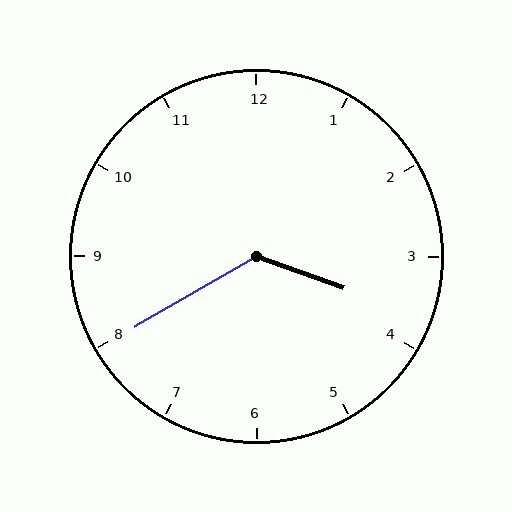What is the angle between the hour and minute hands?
Approximately 130 degrees.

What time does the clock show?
3:40.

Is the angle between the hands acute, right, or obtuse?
It is obtuse.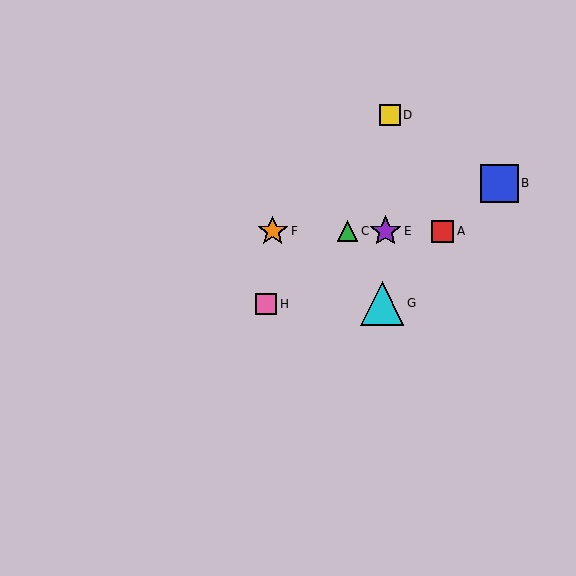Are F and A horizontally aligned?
Yes, both are at y≈231.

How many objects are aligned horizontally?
4 objects (A, C, E, F) are aligned horizontally.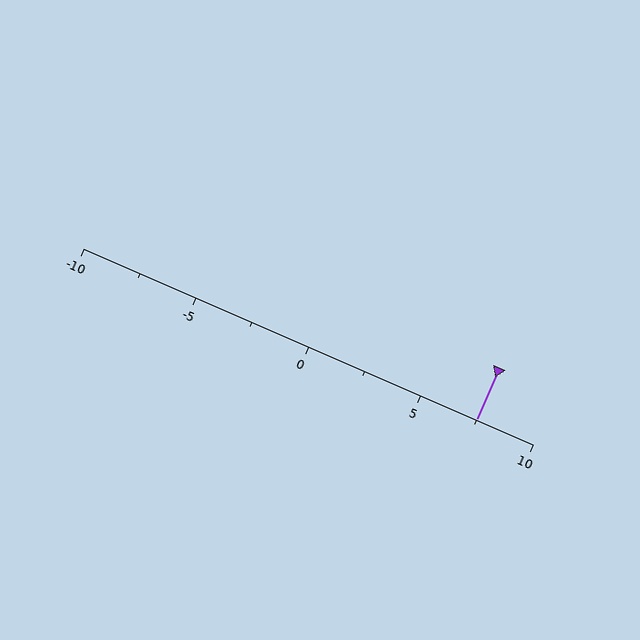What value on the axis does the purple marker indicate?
The marker indicates approximately 7.5.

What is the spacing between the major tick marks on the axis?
The major ticks are spaced 5 apart.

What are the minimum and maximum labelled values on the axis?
The axis runs from -10 to 10.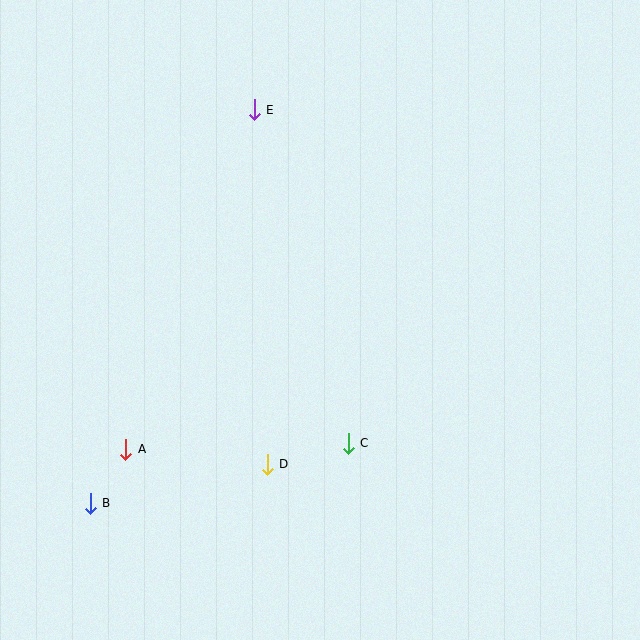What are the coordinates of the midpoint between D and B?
The midpoint between D and B is at (179, 484).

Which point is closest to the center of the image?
Point C at (348, 443) is closest to the center.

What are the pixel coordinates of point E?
Point E is at (254, 110).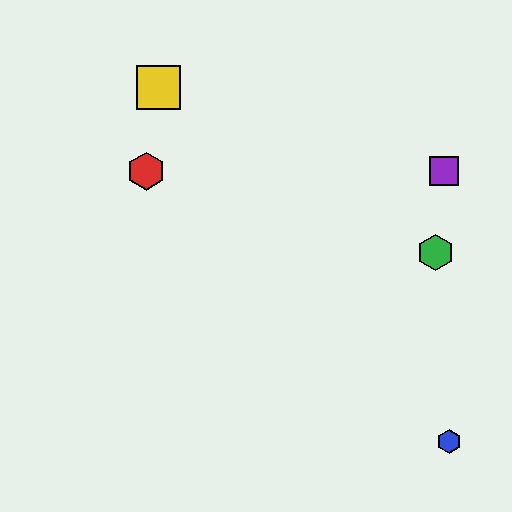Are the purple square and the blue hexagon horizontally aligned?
No, the purple square is at y≈171 and the blue hexagon is at y≈441.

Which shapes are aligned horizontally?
The red hexagon, the purple square are aligned horizontally.